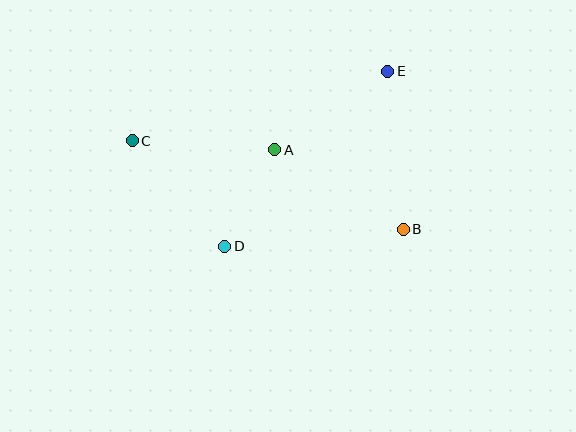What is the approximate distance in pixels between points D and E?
The distance between D and E is approximately 239 pixels.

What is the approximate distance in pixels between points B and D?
The distance between B and D is approximately 179 pixels.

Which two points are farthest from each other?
Points B and C are farthest from each other.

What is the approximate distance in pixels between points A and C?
The distance between A and C is approximately 143 pixels.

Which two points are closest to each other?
Points A and D are closest to each other.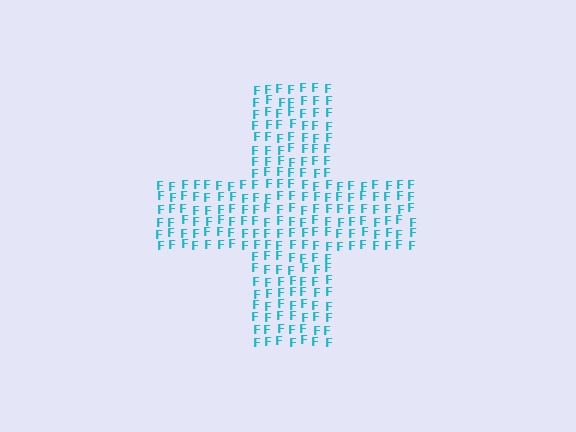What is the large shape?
The large shape is a cross.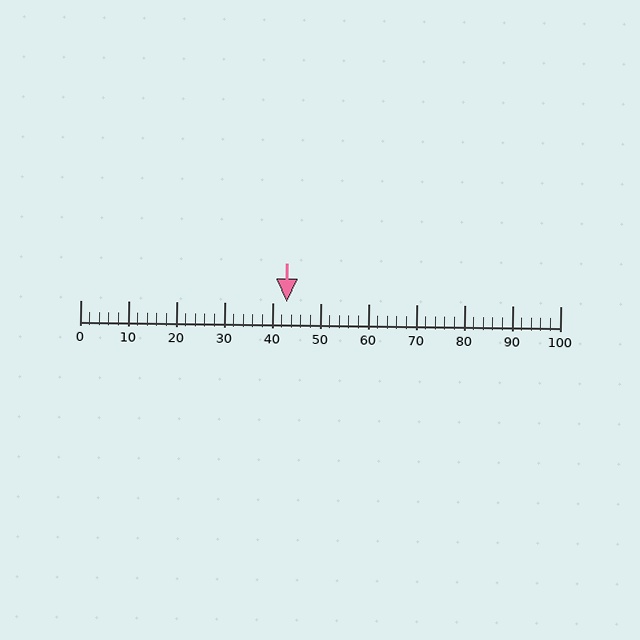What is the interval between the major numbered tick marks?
The major tick marks are spaced 10 units apart.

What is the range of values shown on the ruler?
The ruler shows values from 0 to 100.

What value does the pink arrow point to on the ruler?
The pink arrow points to approximately 43.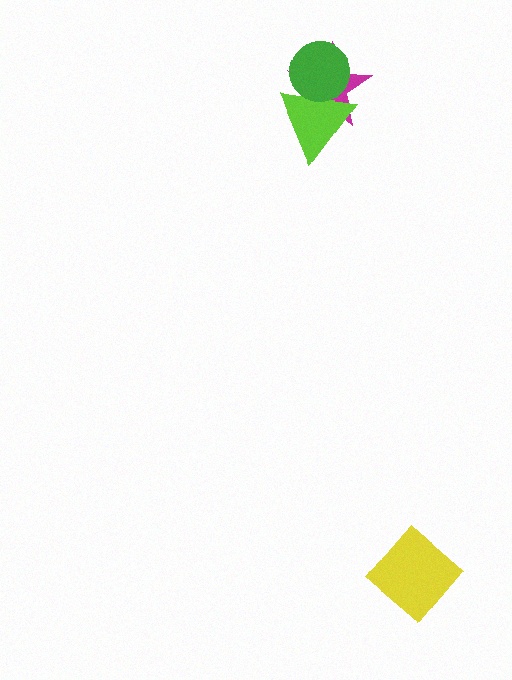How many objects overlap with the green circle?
2 objects overlap with the green circle.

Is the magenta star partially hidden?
Yes, it is partially covered by another shape.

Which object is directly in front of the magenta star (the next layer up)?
The lime triangle is directly in front of the magenta star.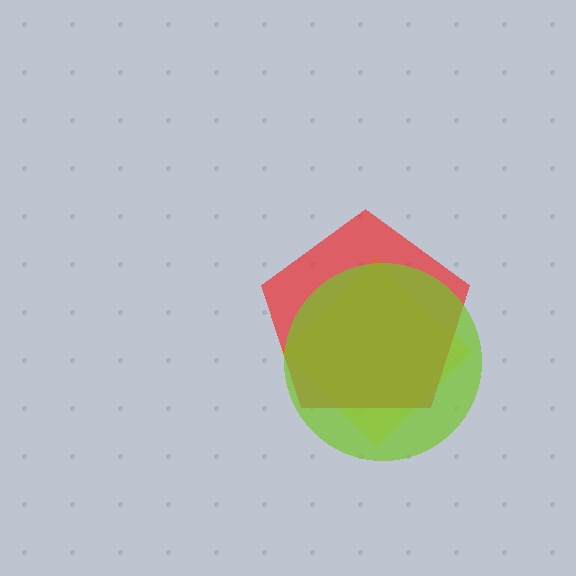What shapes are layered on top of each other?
The layered shapes are: a yellow diamond, a red pentagon, a lime circle.